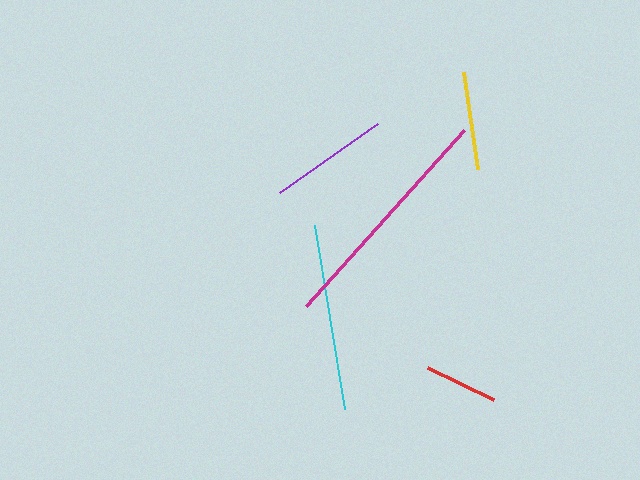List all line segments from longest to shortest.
From longest to shortest: magenta, cyan, purple, yellow, red.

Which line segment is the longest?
The magenta line is the longest at approximately 238 pixels.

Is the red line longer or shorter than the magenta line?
The magenta line is longer than the red line.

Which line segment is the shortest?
The red line is the shortest at approximately 73 pixels.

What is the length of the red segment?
The red segment is approximately 73 pixels long.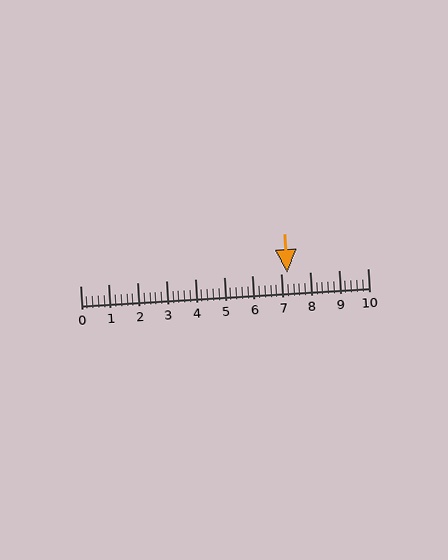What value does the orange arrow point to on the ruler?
The orange arrow points to approximately 7.2.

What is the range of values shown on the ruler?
The ruler shows values from 0 to 10.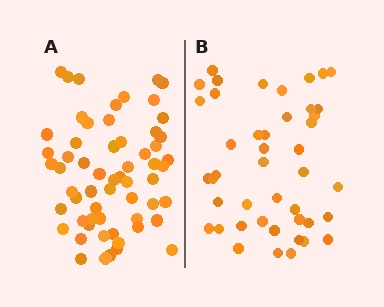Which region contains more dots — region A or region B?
Region A (the left region) has more dots.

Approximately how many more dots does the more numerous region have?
Region A has approximately 15 more dots than region B.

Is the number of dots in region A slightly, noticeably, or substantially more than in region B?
Region A has noticeably more, but not dramatically so. The ratio is roughly 1.4 to 1.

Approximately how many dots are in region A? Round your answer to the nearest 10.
About 60 dots.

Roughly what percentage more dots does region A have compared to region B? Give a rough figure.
About 35% more.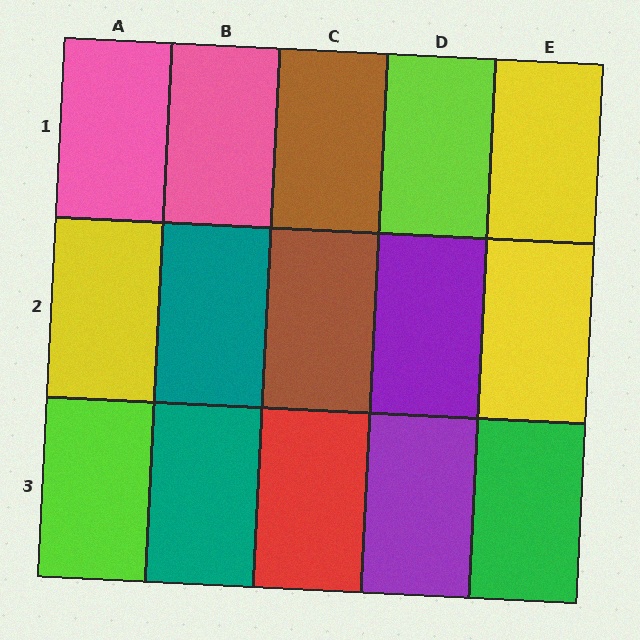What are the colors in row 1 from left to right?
Pink, pink, brown, lime, yellow.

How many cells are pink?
2 cells are pink.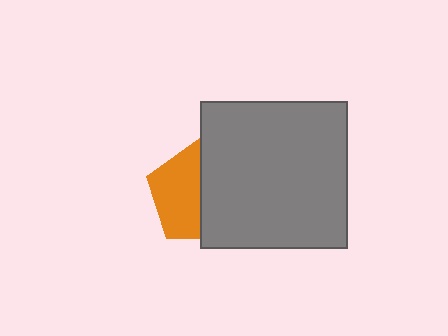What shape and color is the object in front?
The object in front is a gray square.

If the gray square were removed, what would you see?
You would see the complete orange pentagon.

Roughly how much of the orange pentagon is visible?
About half of it is visible (roughly 50%).